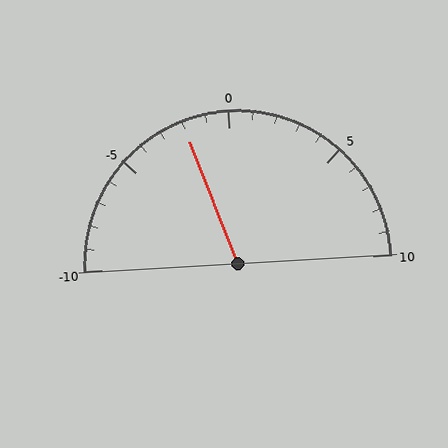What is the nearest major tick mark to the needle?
The nearest major tick mark is 0.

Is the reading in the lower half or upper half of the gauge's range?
The reading is in the lower half of the range (-10 to 10).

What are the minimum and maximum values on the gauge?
The gauge ranges from -10 to 10.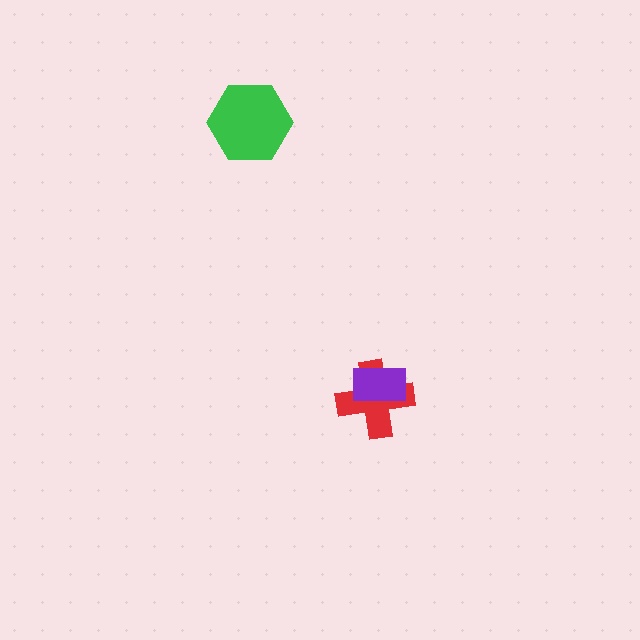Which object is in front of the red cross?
The purple rectangle is in front of the red cross.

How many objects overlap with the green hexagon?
0 objects overlap with the green hexagon.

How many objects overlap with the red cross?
1 object overlaps with the red cross.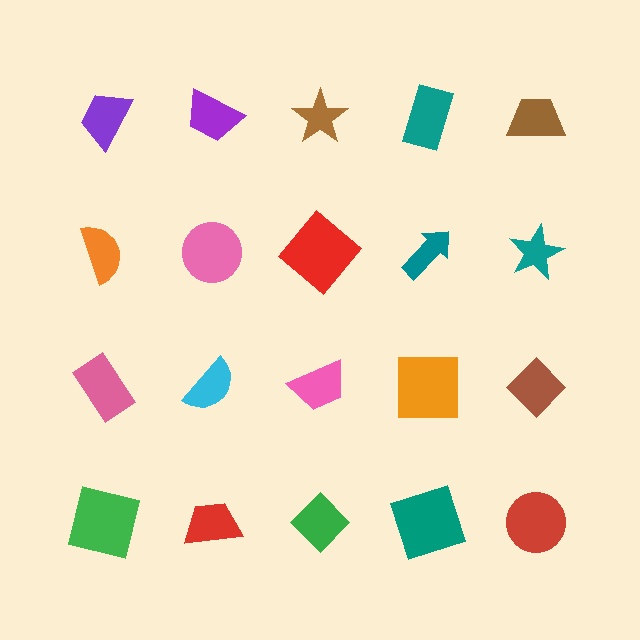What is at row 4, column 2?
A red trapezoid.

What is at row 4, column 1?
A green square.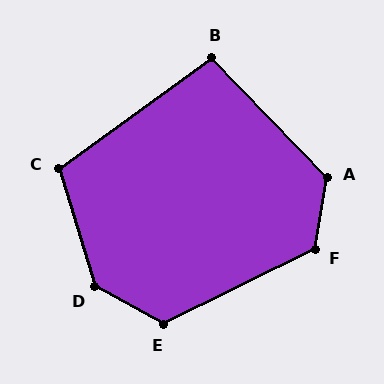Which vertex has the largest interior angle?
D, at approximately 136 degrees.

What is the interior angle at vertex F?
Approximately 126 degrees (obtuse).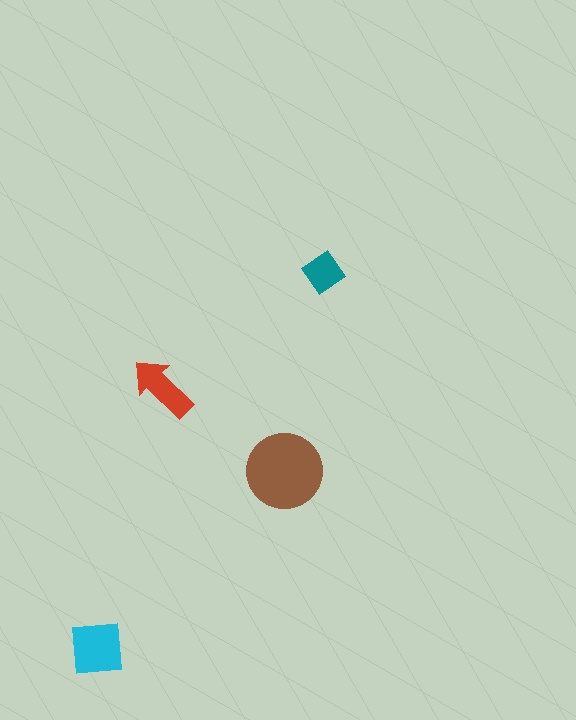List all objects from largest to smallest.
The brown circle, the cyan square, the red arrow, the teal diamond.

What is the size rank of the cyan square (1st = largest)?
2nd.